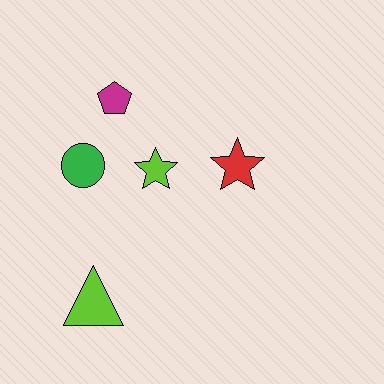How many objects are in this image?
There are 5 objects.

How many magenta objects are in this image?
There is 1 magenta object.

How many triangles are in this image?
There is 1 triangle.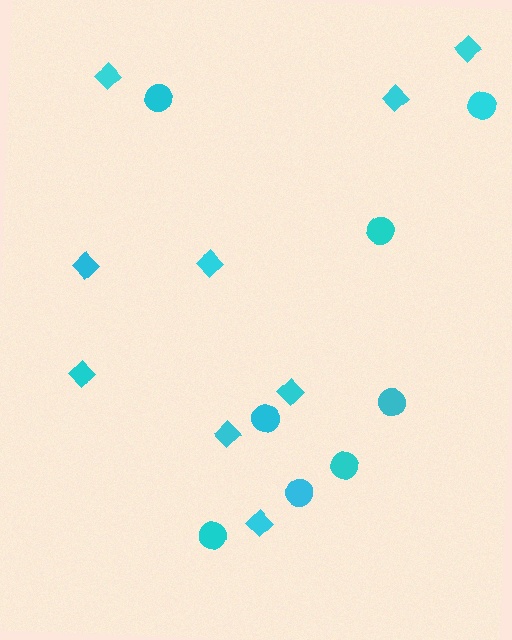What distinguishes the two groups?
There are 2 groups: one group of circles (8) and one group of diamonds (9).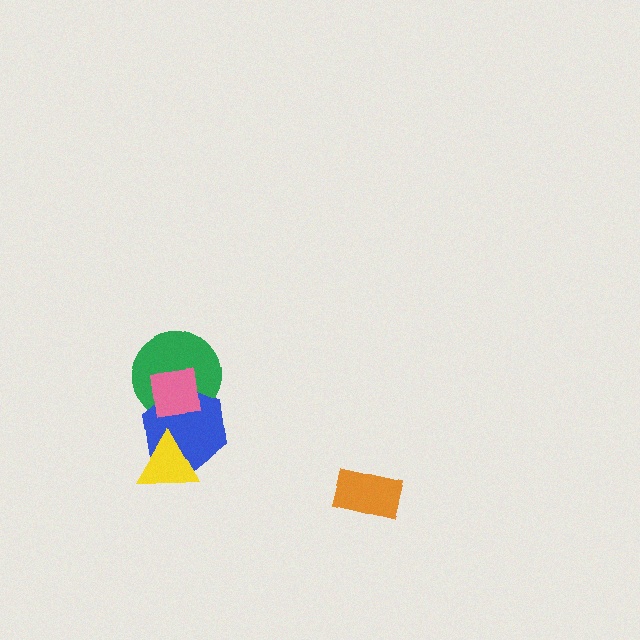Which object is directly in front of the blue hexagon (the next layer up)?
The yellow triangle is directly in front of the blue hexagon.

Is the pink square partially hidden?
No, no other shape covers it.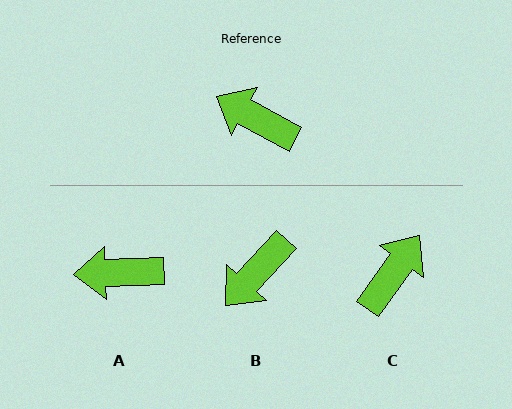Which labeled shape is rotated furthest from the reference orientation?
C, about 97 degrees away.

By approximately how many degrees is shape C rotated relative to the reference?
Approximately 97 degrees clockwise.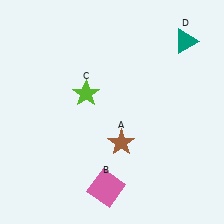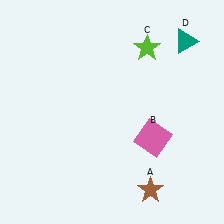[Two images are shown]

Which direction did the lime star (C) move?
The lime star (C) moved right.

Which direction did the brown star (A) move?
The brown star (A) moved down.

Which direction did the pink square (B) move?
The pink square (B) moved up.